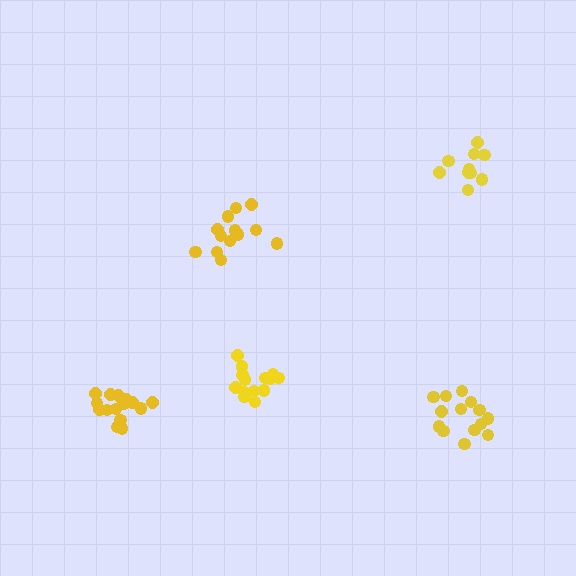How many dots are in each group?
Group 1: 14 dots, Group 2: 15 dots, Group 3: 13 dots, Group 4: 10 dots, Group 5: 14 dots (66 total).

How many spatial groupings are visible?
There are 5 spatial groupings.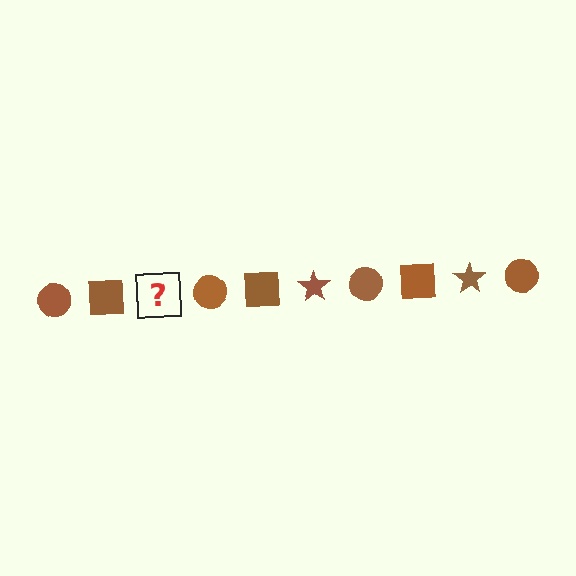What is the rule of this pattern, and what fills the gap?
The rule is that the pattern cycles through circle, square, star shapes in brown. The gap should be filled with a brown star.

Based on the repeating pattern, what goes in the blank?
The blank should be a brown star.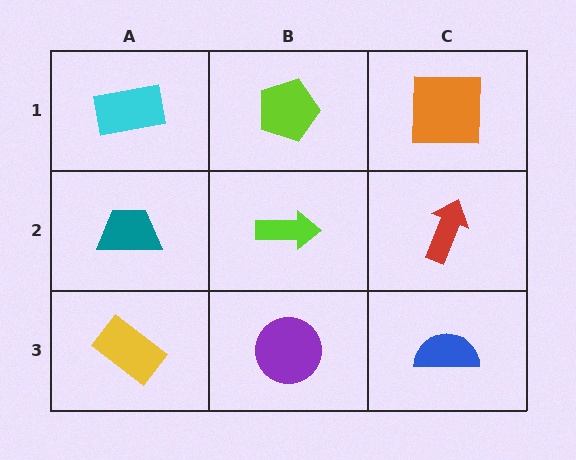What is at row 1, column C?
An orange square.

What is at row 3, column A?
A yellow rectangle.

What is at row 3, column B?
A purple circle.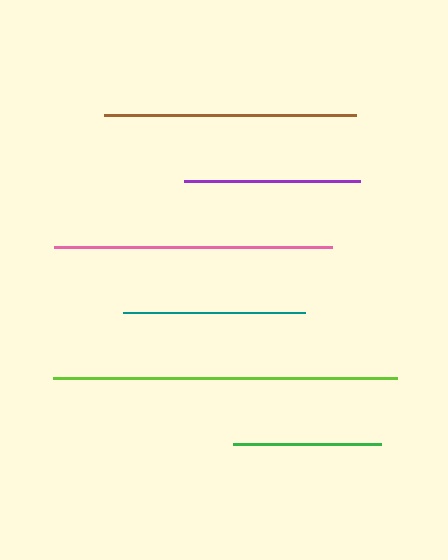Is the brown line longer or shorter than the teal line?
The brown line is longer than the teal line.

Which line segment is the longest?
The lime line is the longest at approximately 344 pixels.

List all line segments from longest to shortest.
From longest to shortest: lime, pink, brown, teal, purple, green.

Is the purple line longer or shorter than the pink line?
The pink line is longer than the purple line.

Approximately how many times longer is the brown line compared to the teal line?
The brown line is approximately 1.4 times the length of the teal line.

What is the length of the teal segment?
The teal segment is approximately 182 pixels long.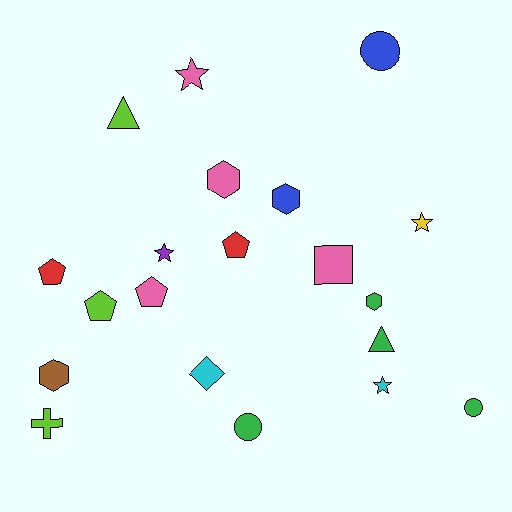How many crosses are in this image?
There is 1 cross.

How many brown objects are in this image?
There is 1 brown object.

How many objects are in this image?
There are 20 objects.